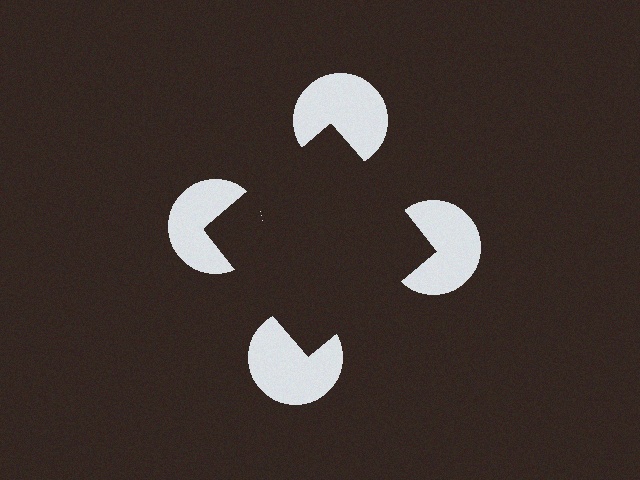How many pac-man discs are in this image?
There are 4 — one at each vertex of the illusory square.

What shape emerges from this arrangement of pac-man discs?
An illusory square — its edges are inferred from the aligned wedge cuts in the pac-man discs, not physically drawn.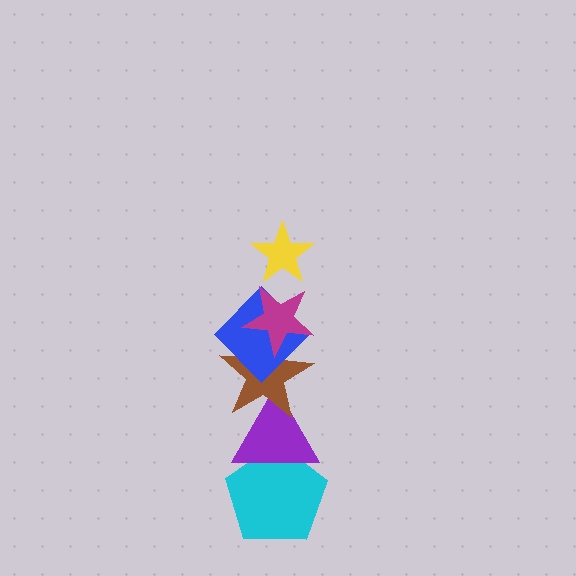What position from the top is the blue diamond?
The blue diamond is 3rd from the top.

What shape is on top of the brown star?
The blue diamond is on top of the brown star.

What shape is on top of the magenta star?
The yellow star is on top of the magenta star.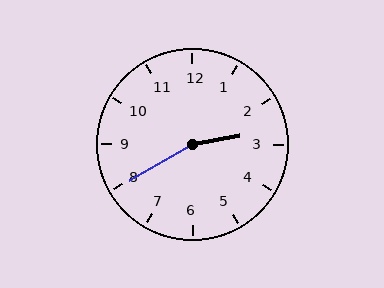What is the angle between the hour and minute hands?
Approximately 160 degrees.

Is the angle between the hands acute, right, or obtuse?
It is obtuse.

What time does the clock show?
2:40.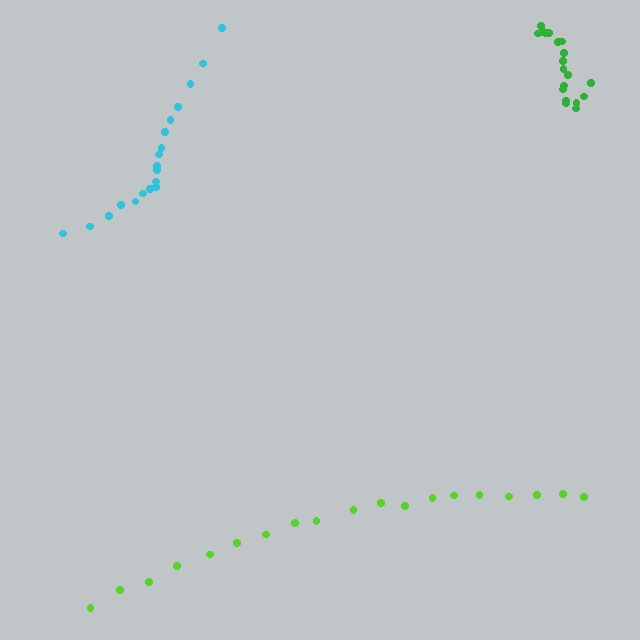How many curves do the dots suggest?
There are 3 distinct paths.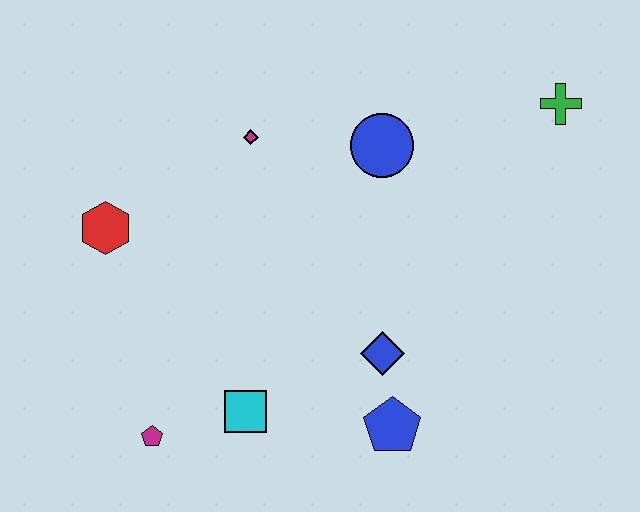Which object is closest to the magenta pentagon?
The cyan square is closest to the magenta pentagon.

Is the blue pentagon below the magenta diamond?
Yes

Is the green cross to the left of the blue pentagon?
No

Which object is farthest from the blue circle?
The magenta pentagon is farthest from the blue circle.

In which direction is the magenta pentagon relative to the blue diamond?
The magenta pentagon is to the left of the blue diamond.